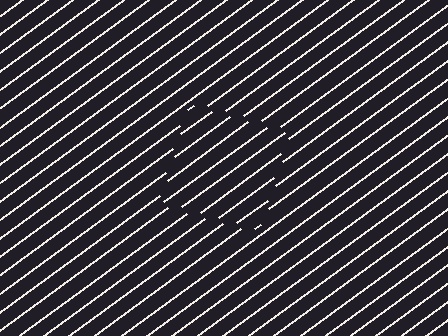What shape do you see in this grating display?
An illusory square. The interior of the shape contains the same grating, shifted by half a period — the contour is defined by the phase discontinuity where line-ends from the inner and outer gratings abut.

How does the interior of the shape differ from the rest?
The interior of the shape contains the same grating, shifted by half a period — the contour is defined by the phase discontinuity where line-ends from the inner and outer gratings abut.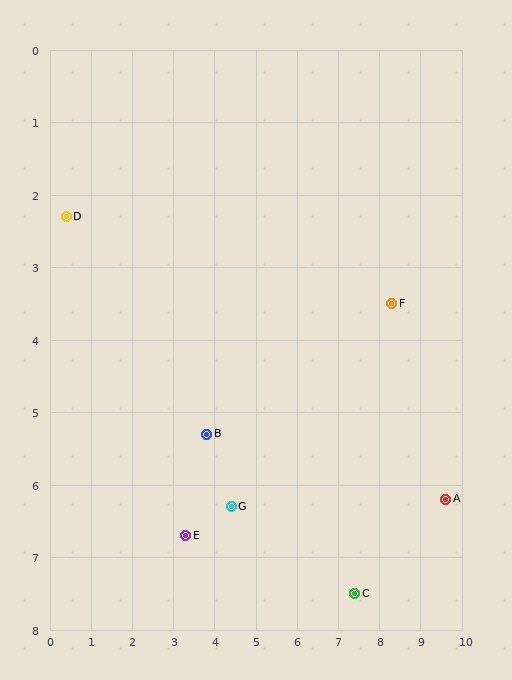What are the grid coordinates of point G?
Point G is at approximately (4.4, 6.3).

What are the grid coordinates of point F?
Point F is at approximately (8.3, 3.5).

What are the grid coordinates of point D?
Point D is at approximately (0.4, 2.3).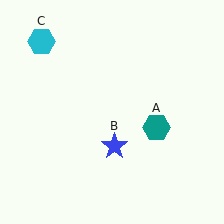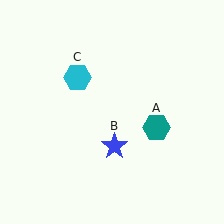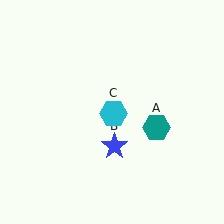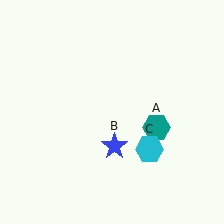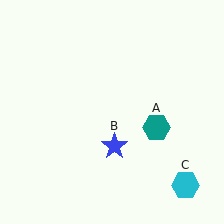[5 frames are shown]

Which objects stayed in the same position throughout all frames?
Teal hexagon (object A) and blue star (object B) remained stationary.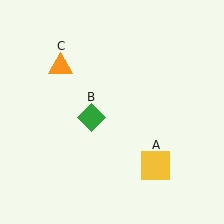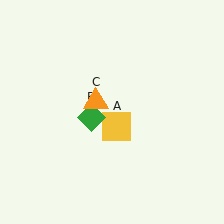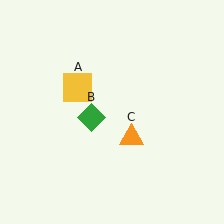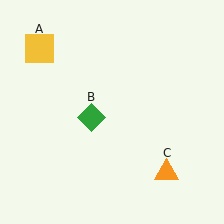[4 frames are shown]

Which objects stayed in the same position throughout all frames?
Green diamond (object B) remained stationary.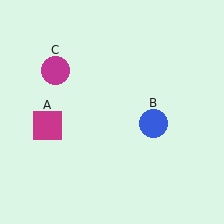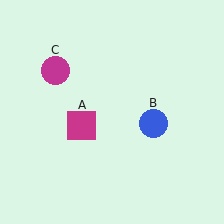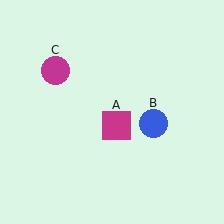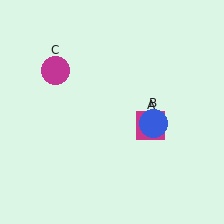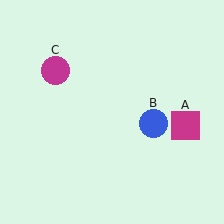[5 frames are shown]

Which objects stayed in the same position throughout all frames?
Blue circle (object B) and magenta circle (object C) remained stationary.